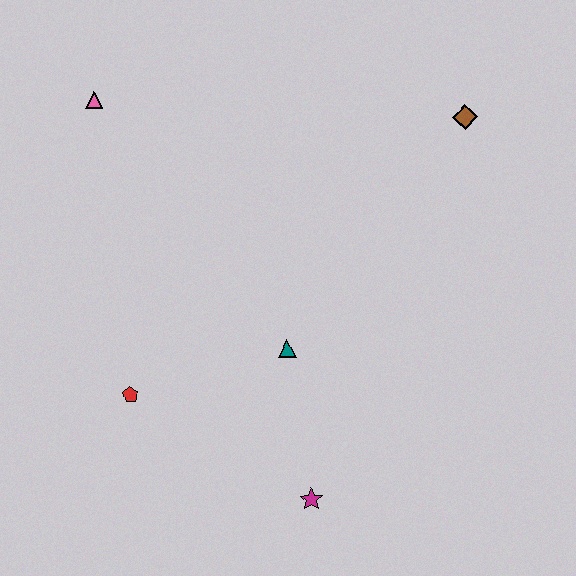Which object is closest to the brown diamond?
The teal triangle is closest to the brown diamond.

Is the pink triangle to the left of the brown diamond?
Yes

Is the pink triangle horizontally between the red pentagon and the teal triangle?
No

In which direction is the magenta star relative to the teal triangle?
The magenta star is below the teal triangle.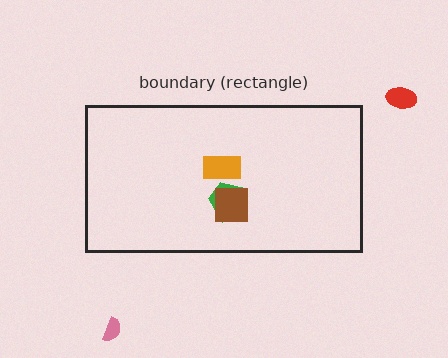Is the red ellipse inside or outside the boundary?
Outside.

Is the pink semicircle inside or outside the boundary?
Outside.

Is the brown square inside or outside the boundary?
Inside.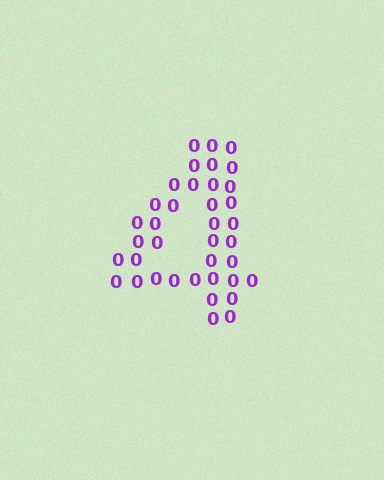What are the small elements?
The small elements are digit 0's.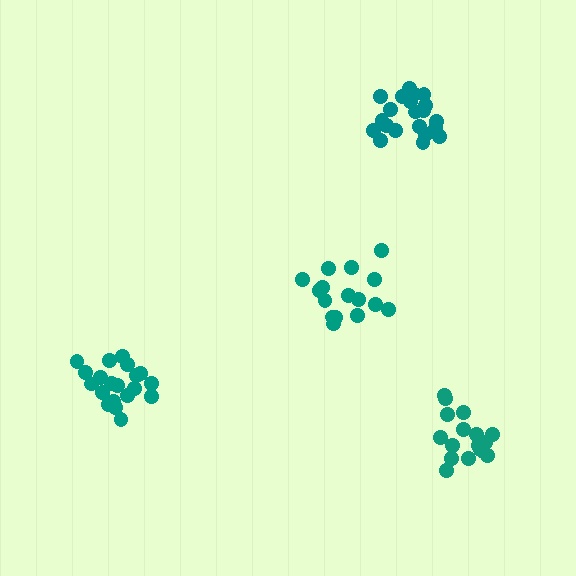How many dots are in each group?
Group 1: 21 dots, Group 2: 18 dots, Group 3: 16 dots, Group 4: 20 dots (75 total).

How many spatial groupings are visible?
There are 4 spatial groupings.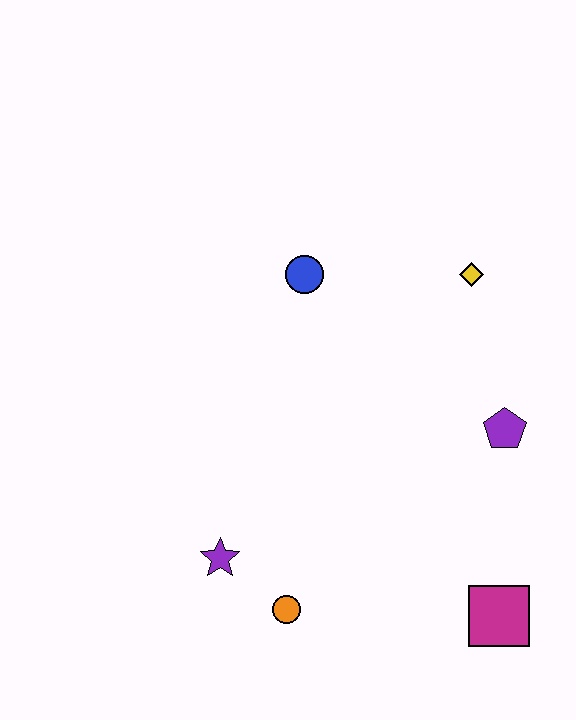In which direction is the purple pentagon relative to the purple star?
The purple pentagon is to the right of the purple star.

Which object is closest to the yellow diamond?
The purple pentagon is closest to the yellow diamond.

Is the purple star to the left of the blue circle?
Yes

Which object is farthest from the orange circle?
The yellow diamond is farthest from the orange circle.